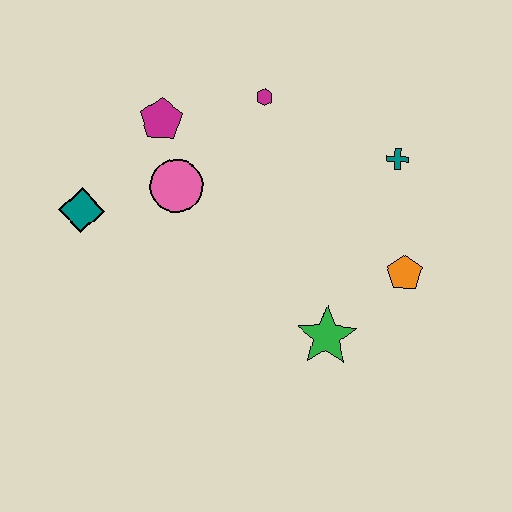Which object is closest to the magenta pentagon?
The pink circle is closest to the magenta pentagon.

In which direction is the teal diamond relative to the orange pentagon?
The teal diamond is to the left of the orange pentagon.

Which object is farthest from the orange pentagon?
The teal diamond is farthest from the orange pentagon.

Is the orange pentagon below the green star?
No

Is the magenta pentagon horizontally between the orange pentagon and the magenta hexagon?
No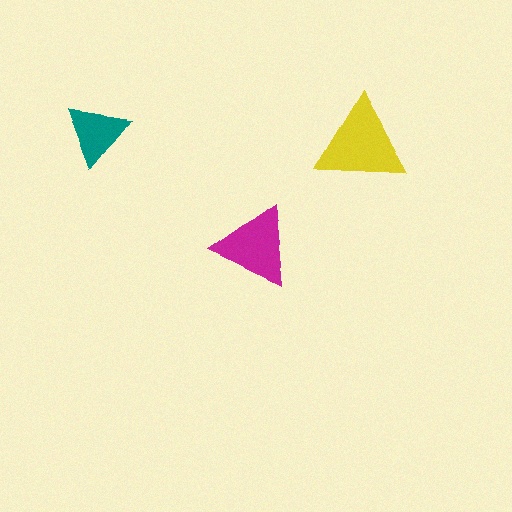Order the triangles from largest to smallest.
the yellow one, the magenta one, the teal one.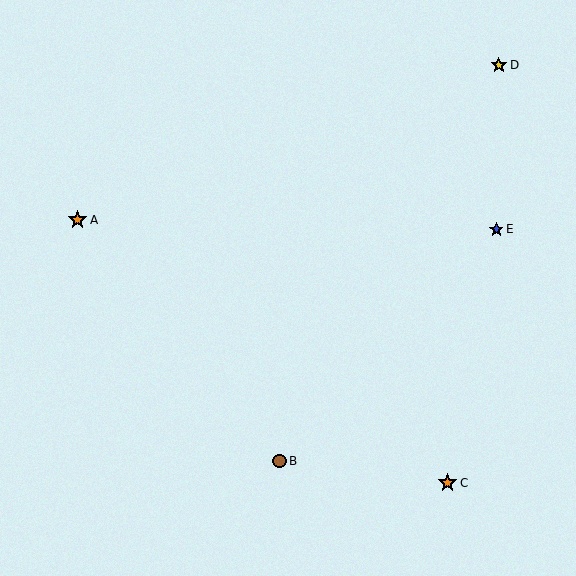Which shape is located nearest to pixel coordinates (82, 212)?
The orange star (labeled A) at (78, 220) is nearest to that location.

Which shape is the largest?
The orange star (labeled A) is the largest.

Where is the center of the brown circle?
The center of the brown circle is at (279, 461).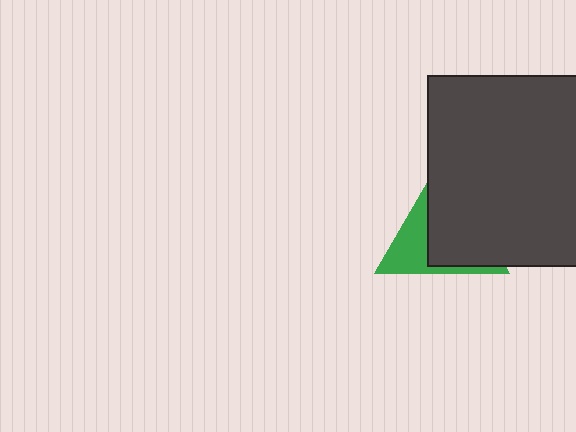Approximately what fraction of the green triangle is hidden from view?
Roughly 63% of the green triangle is hidden behind the dark gray square.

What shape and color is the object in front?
The object in front is a dark gray square.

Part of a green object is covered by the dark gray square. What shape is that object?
It is a triangle.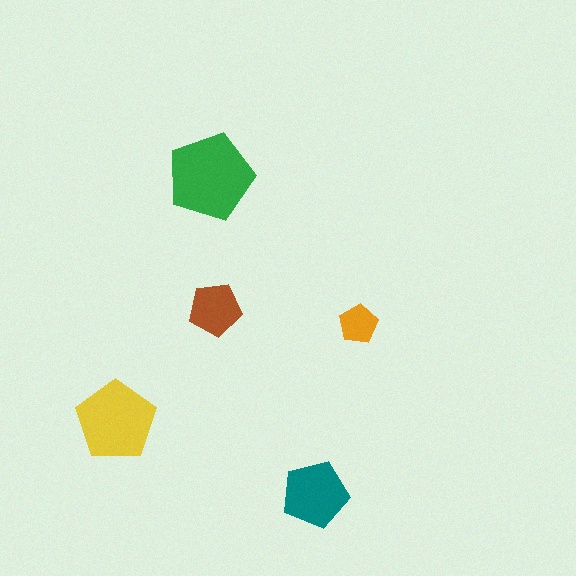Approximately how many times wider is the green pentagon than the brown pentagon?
About 1.5 times wider.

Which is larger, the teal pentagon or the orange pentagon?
The teal one.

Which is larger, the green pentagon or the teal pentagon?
The green one.